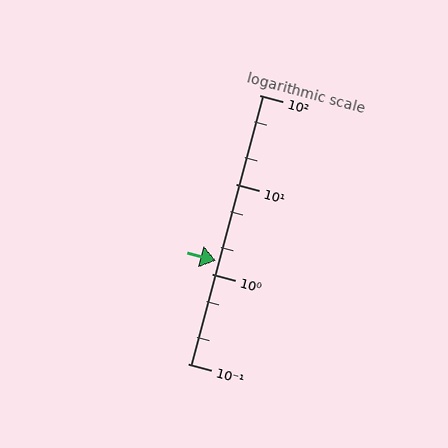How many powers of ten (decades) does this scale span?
The scale spans 3 decades, from 0.1 to 100.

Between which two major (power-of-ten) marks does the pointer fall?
The pointer is between 1 and 10.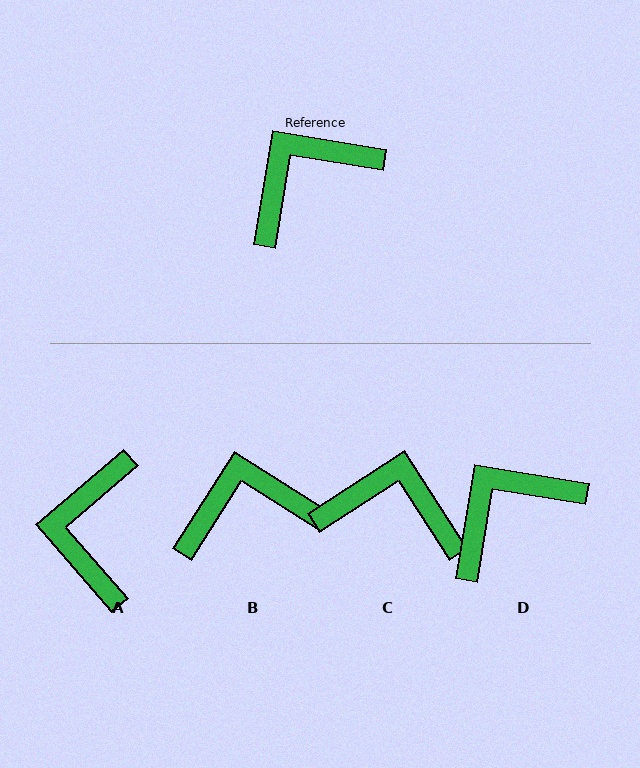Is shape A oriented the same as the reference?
No, it is off by about 50 degrees.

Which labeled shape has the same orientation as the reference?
D.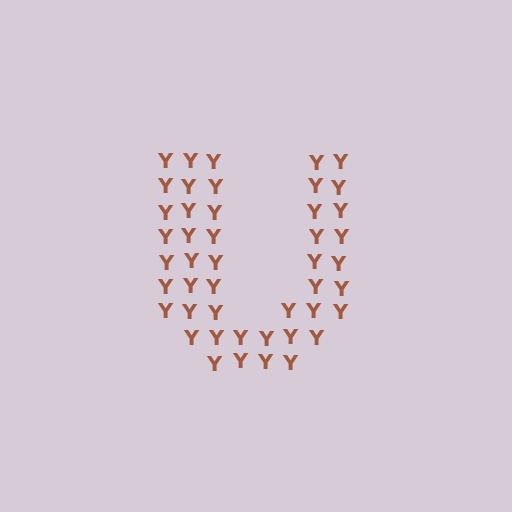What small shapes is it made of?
It is made of small letter Y's.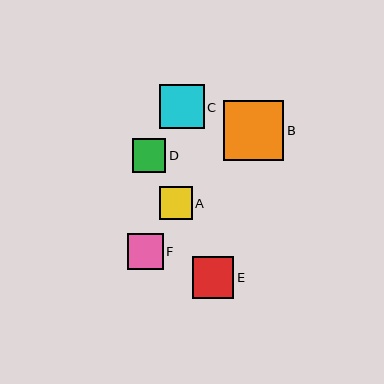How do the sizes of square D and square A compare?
Square D and square A are approximately the same size.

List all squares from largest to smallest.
From largest to smallest: B, C, E, F, D, A.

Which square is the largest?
Square B is the largest with a size of approximately 61 pixels.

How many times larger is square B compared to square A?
Square B is approximately 1.9 times the size of square A.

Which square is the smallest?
Square A is the smallest with a size of approximately 33 pixels.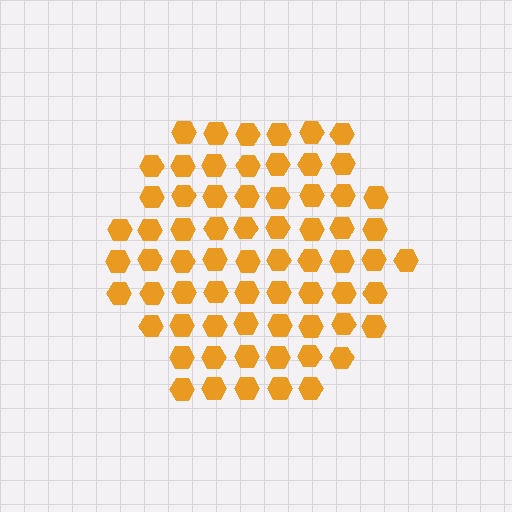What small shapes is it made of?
It is made of small hexagons.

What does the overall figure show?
The overall figure shows a hexagon.